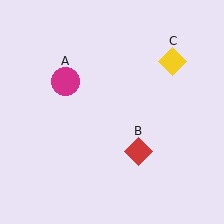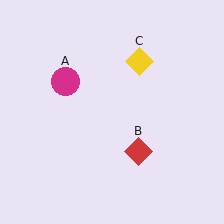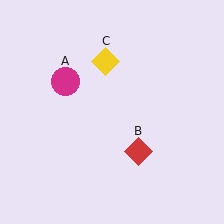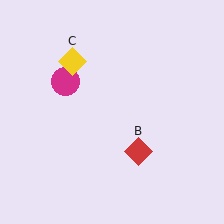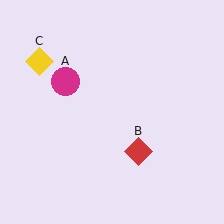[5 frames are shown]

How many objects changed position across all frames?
1 object changed position: yellow diamond (object C).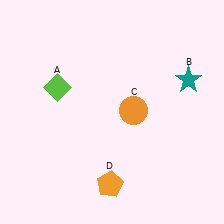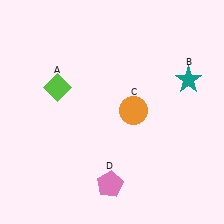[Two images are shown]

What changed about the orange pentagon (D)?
In Image 1, D is orange. In Image 2, it changed to pink.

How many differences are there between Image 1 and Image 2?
There is 1 difference between the two images.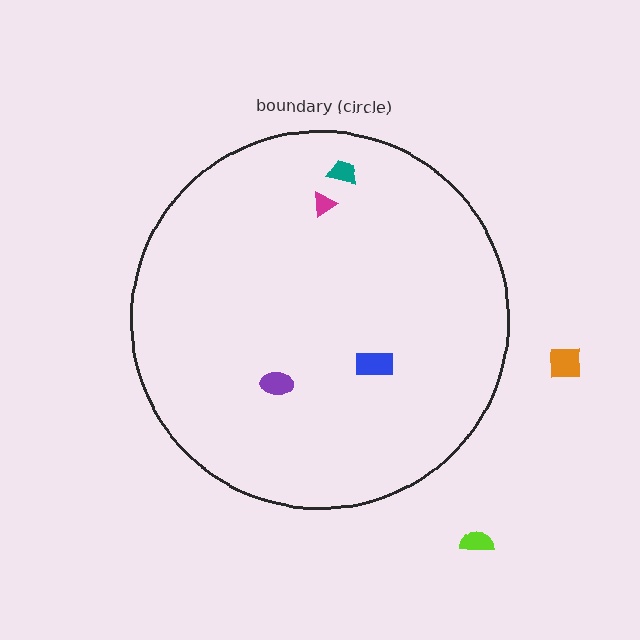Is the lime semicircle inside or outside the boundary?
Outside.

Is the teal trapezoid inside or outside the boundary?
Inside.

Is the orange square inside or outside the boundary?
Outside.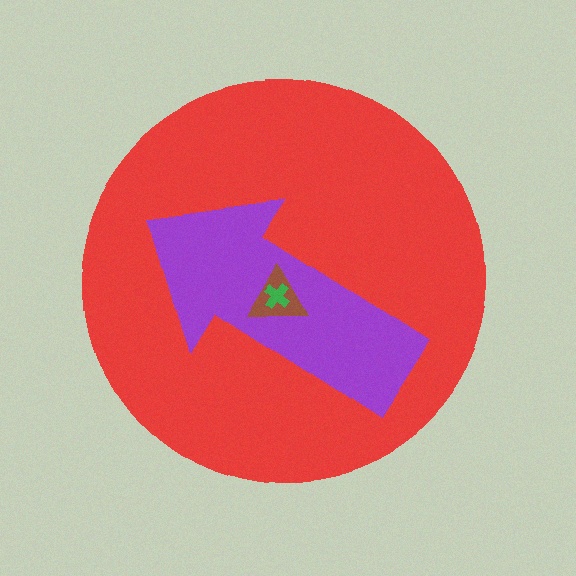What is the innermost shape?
The green cross.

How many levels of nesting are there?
4.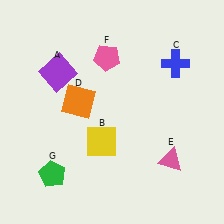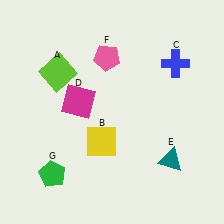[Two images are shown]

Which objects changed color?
A changed from purple to lime. D changed from orange to magenta. E changed from pink to teal.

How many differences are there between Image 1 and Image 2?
There are 3 differences between the two images.